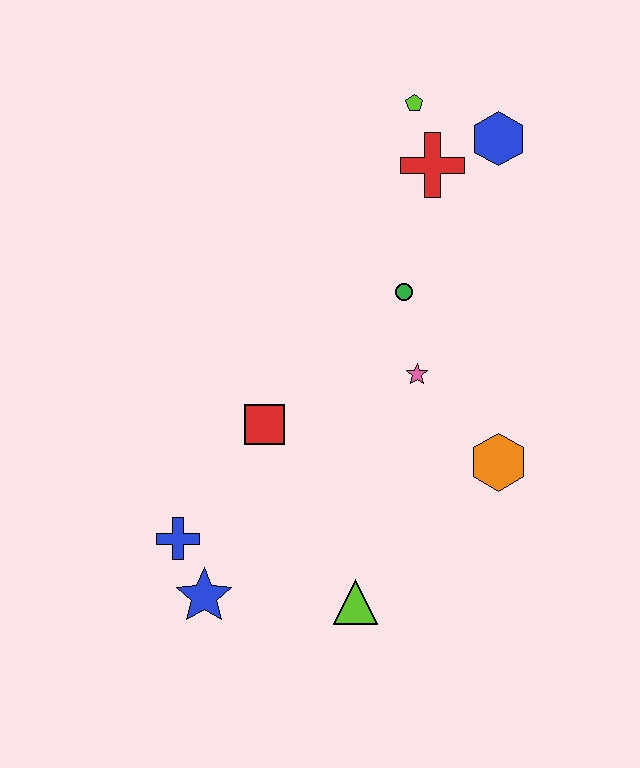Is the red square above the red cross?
No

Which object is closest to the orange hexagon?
The pink star is closest to the orange hexagon.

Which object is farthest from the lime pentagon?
The blue star is farthest from the lime pentagon.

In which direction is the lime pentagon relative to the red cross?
The lime pentagon is above the red cross.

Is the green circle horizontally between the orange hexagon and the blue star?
Yes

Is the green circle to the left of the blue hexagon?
Yes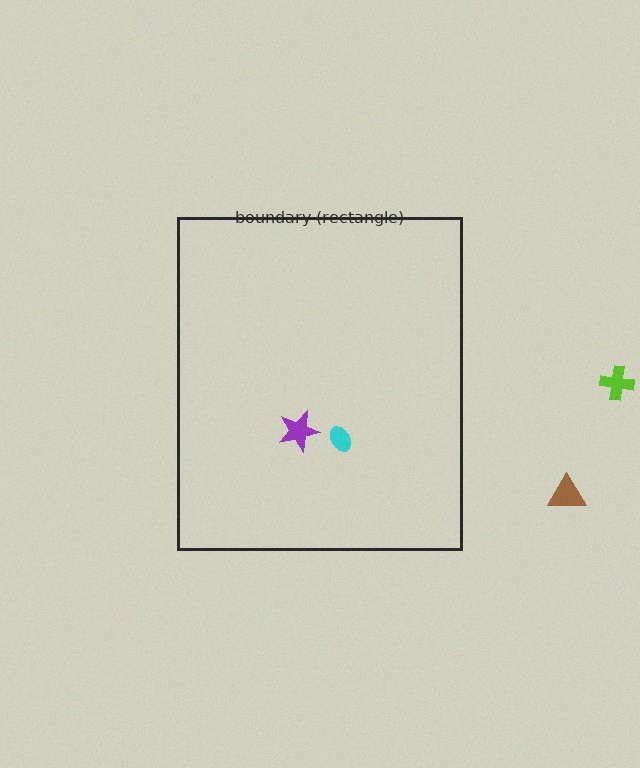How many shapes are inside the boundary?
2 inside, 2 outside.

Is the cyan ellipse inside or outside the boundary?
Inside.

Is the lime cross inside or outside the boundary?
Outside.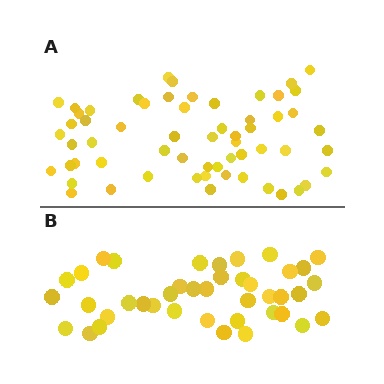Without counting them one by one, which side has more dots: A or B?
Region A (the top region) has more dots.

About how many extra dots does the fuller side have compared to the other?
Region A has approximately 20 more dots than region B.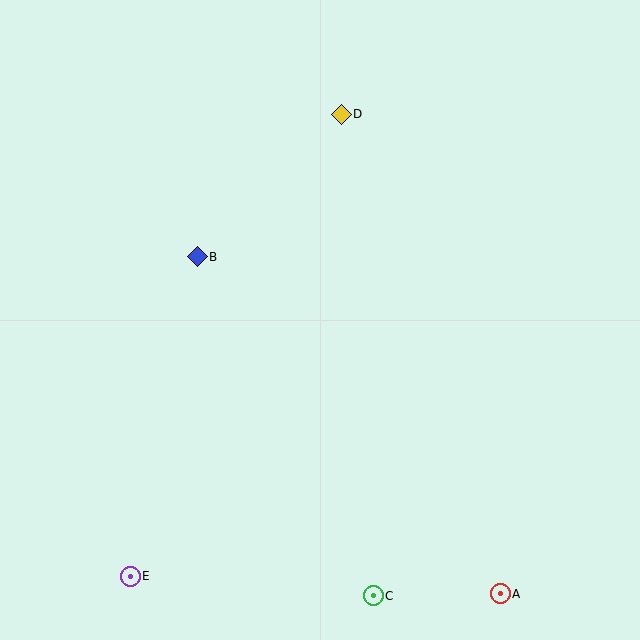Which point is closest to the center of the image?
Point B at (197, 257) is closest to the center.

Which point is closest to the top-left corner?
Point B is closest to the top-left corner.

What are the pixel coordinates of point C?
Point C is at (373, 596).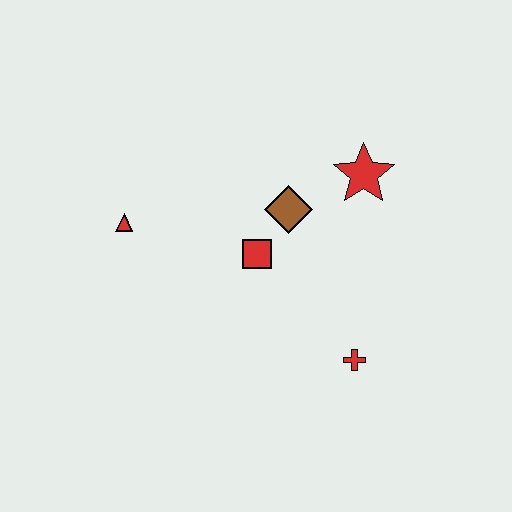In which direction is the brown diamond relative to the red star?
The brown diamond is to the left of the red star.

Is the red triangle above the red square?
Yes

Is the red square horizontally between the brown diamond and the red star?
No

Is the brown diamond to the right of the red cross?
No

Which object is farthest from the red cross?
The red triangle is farthest from the red cross.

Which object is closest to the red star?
The brown diamond is closest to the red star.